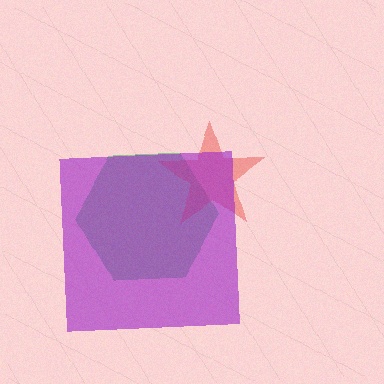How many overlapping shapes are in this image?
There are 3 overlapping shapes in the image.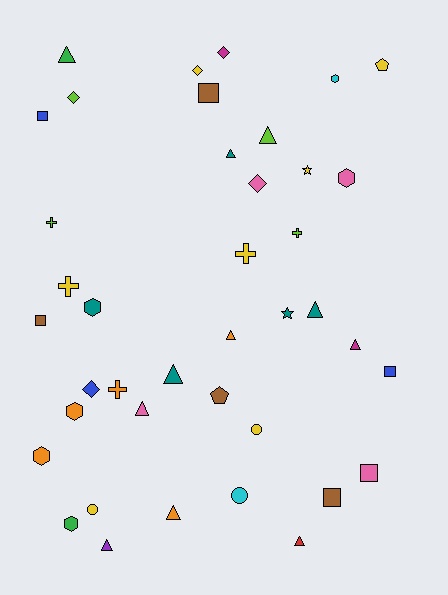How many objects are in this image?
There are 40 objects.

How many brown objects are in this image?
There are 4 brown objects.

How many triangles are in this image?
There are 11 triangles.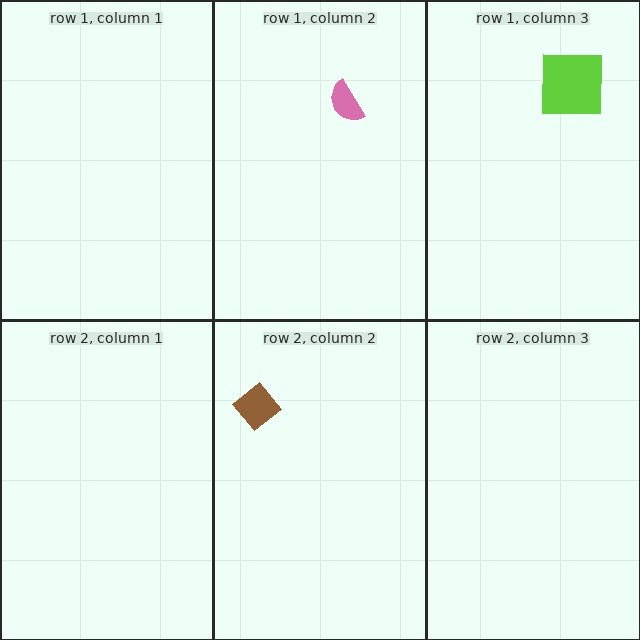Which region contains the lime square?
The row 1, column 3 region.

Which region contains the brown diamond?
The row 2, column 2 region.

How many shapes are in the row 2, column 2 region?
1.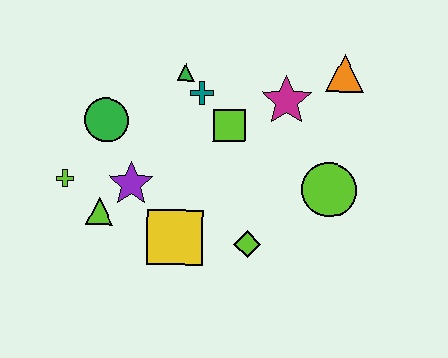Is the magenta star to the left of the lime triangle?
No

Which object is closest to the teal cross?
The green triangle is closest to the teal cross.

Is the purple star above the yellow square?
Yes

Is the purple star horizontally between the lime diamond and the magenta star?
No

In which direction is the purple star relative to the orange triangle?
The purple star is to the left of the orange triangle.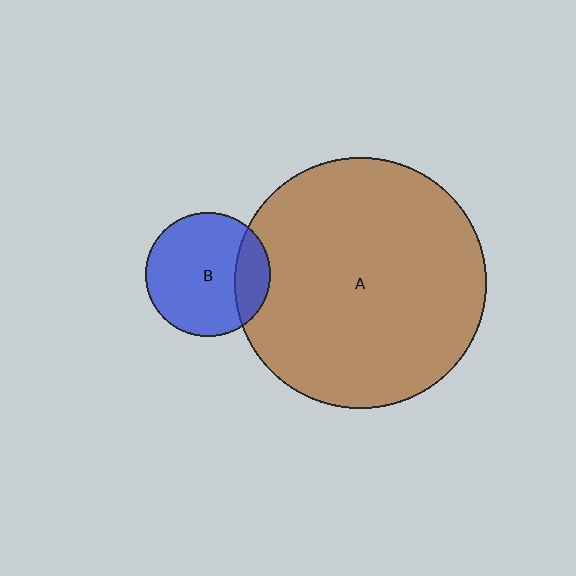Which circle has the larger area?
Circle A (brown).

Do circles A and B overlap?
Yes.